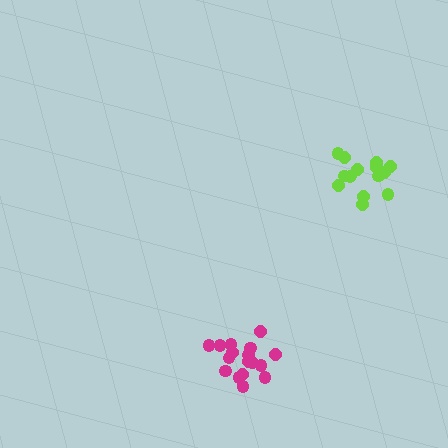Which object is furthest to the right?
The lime cluster is rightmost.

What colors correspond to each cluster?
The clusters are colored: magenta, lime.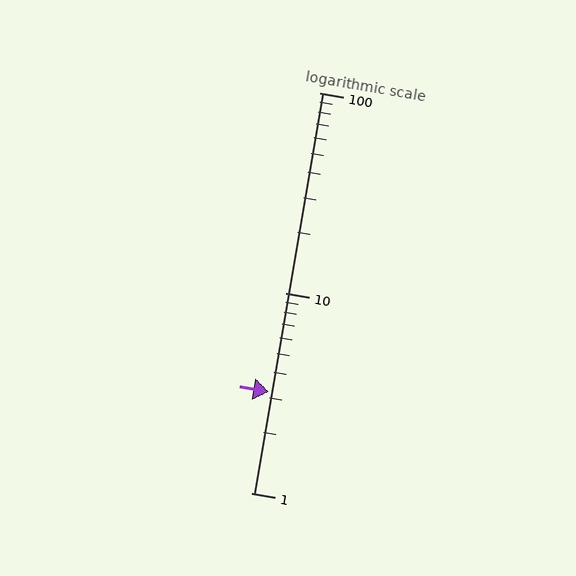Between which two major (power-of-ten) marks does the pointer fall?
The pointer is between 1 and 10.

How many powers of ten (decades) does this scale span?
The scale spans 2 decades, from 1 to 100.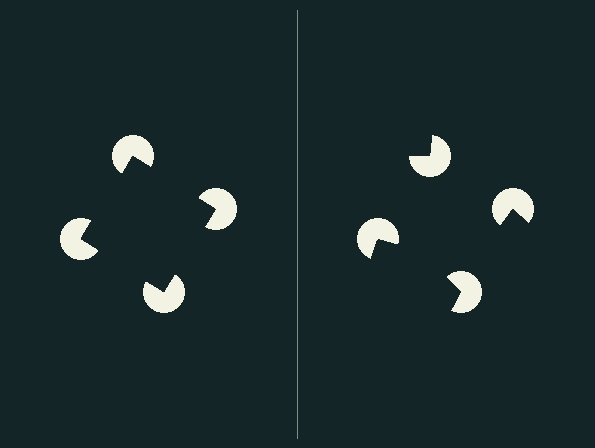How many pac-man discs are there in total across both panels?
8 — 4 on each side.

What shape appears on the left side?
An illusory square.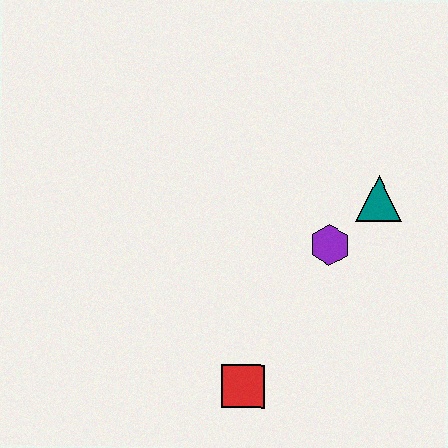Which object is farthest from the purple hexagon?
The red square is farthest from the purple hexagon.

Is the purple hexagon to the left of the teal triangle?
Yes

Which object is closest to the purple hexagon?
The teal triangle is closest to the purple hexagon.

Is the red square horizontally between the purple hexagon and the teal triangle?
No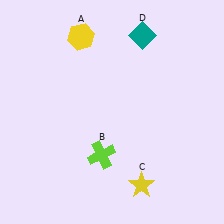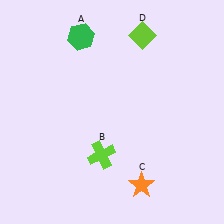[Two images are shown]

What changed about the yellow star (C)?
In Image 1, C is yellow. In Image 2, it changed to orange.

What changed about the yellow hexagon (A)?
In Image 1, A is yellow. In Image 2, it changed to green.